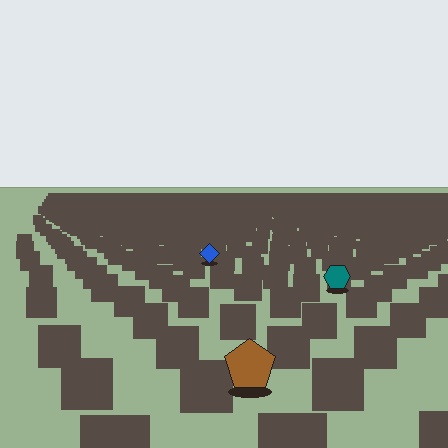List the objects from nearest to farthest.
From nearest to farthest: the brown pentagon, the teal hexagon, the blue diamond.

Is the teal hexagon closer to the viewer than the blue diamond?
Yes. The teal hexagon is closer — you can tell from the texture gradient: the ground texture is coarser near it.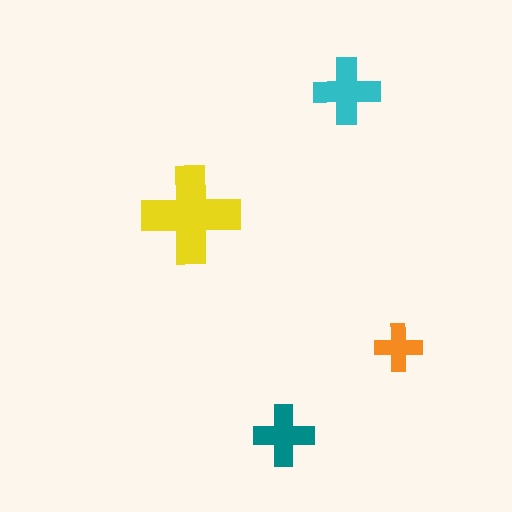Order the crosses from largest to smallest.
the yellow one, the cyan one, the teal one, the orange one.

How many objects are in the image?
There are 4 objects in the image.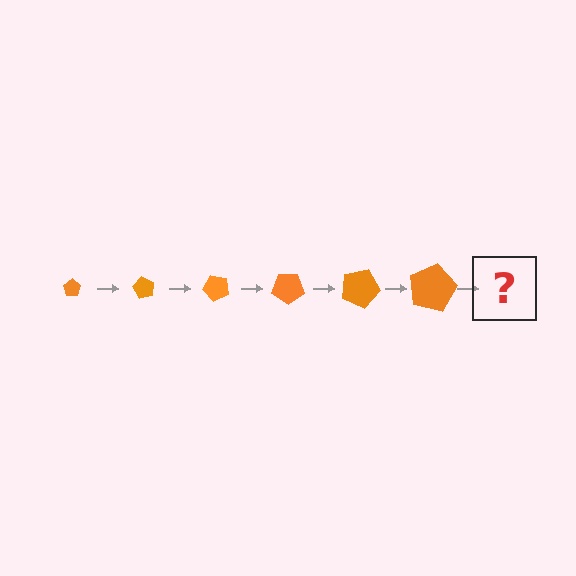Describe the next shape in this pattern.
It should be a pentagon, larger than the previous one and rotated 360 degrees from the start.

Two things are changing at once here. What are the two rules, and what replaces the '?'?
The two rules are that the pentagon grows larger each step and it rotates 60 degrees each step. The '?' should be a pentagon, larger than the previous one and rotated 360 degrees from the start.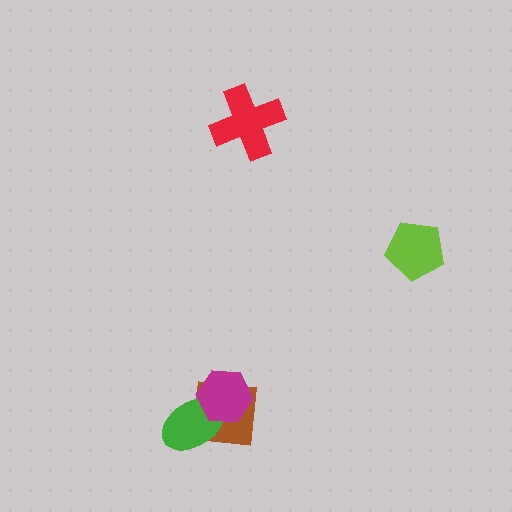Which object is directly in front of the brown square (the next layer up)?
The green ellipse is directly in front of the brown square.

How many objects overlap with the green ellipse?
2 objects overlap with the green ellipse.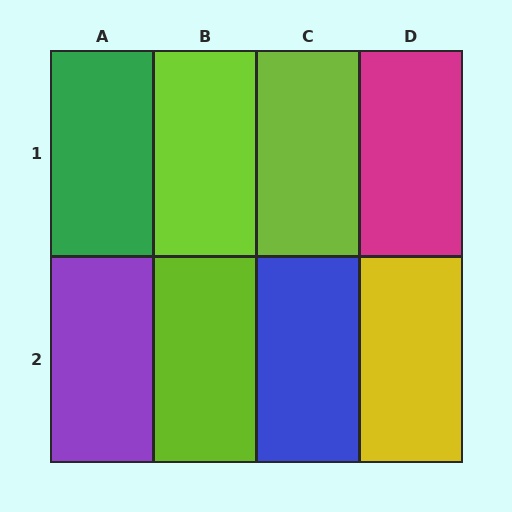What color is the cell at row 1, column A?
Green.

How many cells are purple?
1 cell is purple.